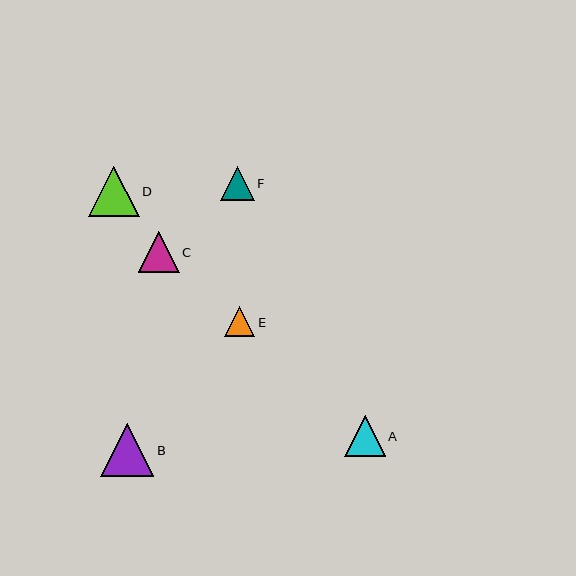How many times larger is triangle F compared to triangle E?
Triangle F is approximately 1.1 times the size of triangle E.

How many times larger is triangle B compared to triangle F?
Triangle B is approximately 1.6 times the size of triangle F.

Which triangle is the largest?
Triangle B is the largest with a size of approximately 53 pixels.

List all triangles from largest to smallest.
From largest to smallest: B, D, C, A, F, E.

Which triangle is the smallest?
Triangle E is the smallest with a size of approximately 30 pixels.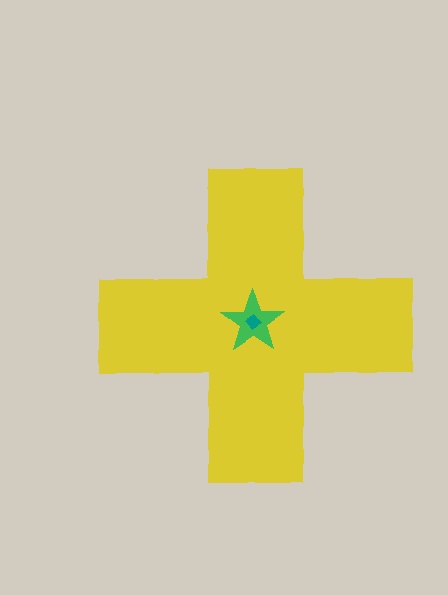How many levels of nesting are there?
3.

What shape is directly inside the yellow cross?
The green star.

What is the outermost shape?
The yellow cross.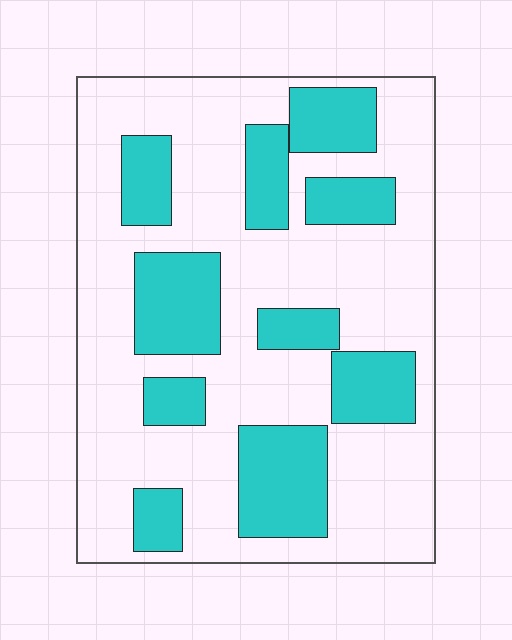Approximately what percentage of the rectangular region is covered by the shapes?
Approximately 30%.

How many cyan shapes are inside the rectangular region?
10.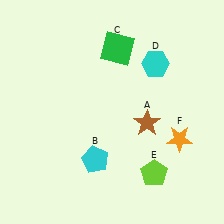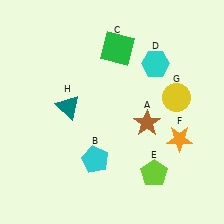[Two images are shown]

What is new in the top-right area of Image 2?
A yellow circle (G) was added in the top-right area of Image 2.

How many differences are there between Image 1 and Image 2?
There are 2 differences between the two images.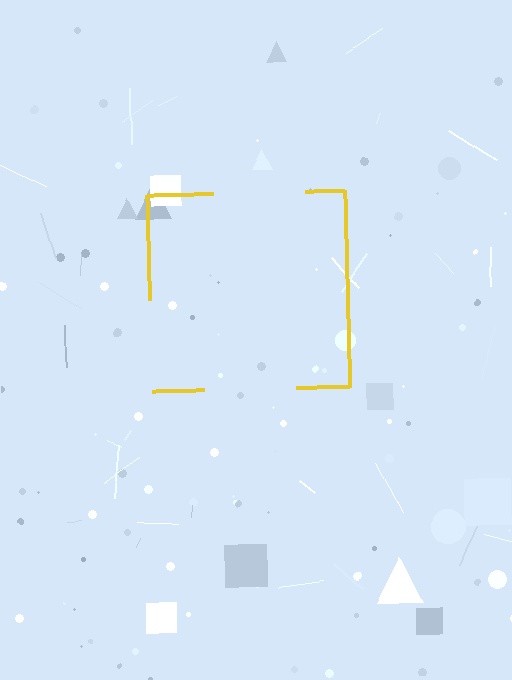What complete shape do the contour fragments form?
The contour fragments form a square.